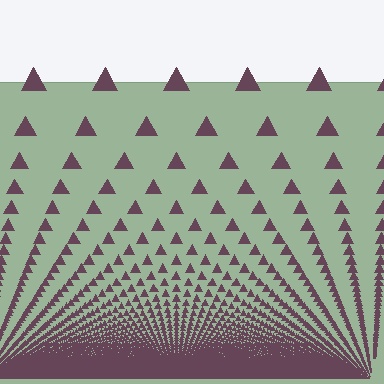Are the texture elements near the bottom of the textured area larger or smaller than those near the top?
Smaller. The gradient is inverted — elements near the bottom are smaller and denser.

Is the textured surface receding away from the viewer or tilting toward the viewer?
The surface appears to tilt toward the viewer. Texture elements get larger and sparser toward the top.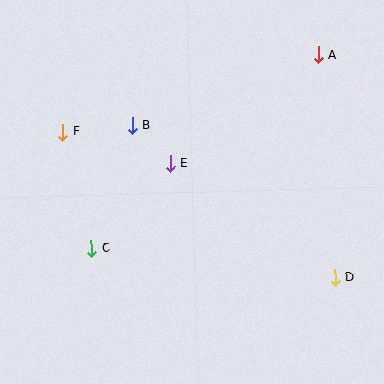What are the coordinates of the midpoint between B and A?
The midpoint between B and A is at (225, 90).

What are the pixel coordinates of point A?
Point A is at (318, 55).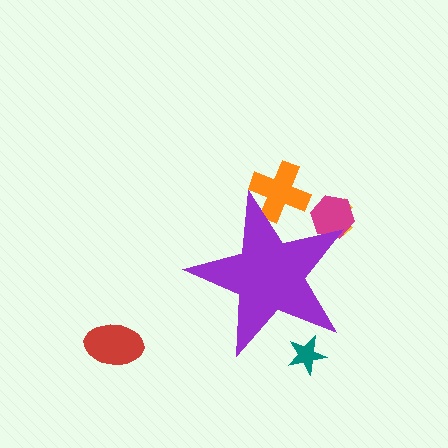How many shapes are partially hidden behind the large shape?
4 shapes are partially hidden.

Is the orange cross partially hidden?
Yes, the orange cross is partially hidden behind the purple star.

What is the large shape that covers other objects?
A purple star.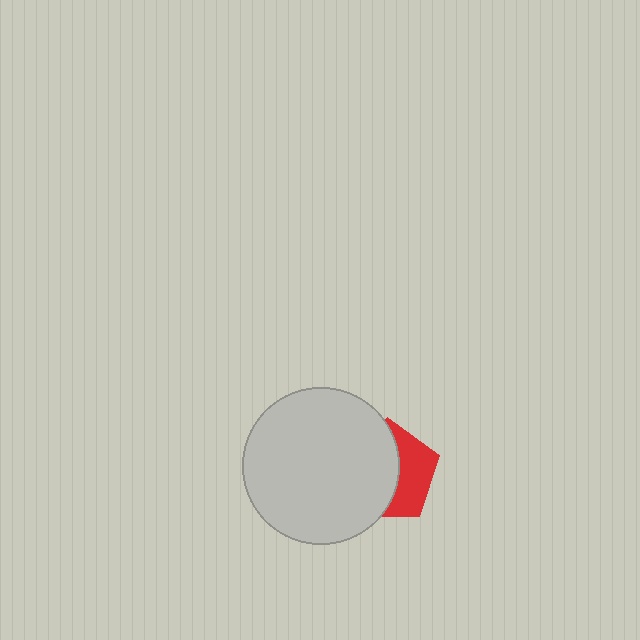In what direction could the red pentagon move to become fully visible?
The red pentagon could move right. That would shift it out from behind the light gray circle entirely.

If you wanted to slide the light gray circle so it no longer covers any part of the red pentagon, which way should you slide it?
Slide it left — that is the most direct way to separate the two shapes.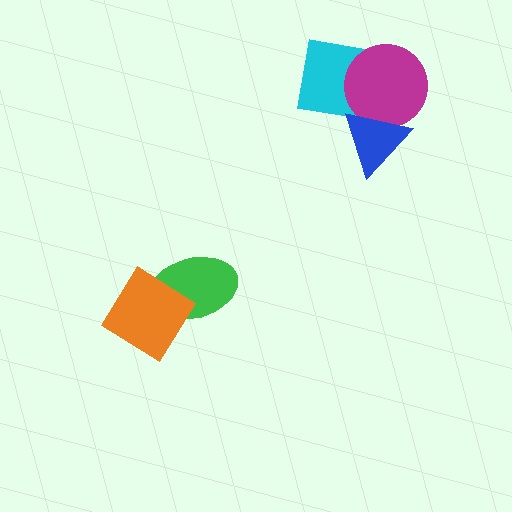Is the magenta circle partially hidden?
Yes, it is partially covered by another shape.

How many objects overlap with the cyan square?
1 object overlaps with the cyan square.